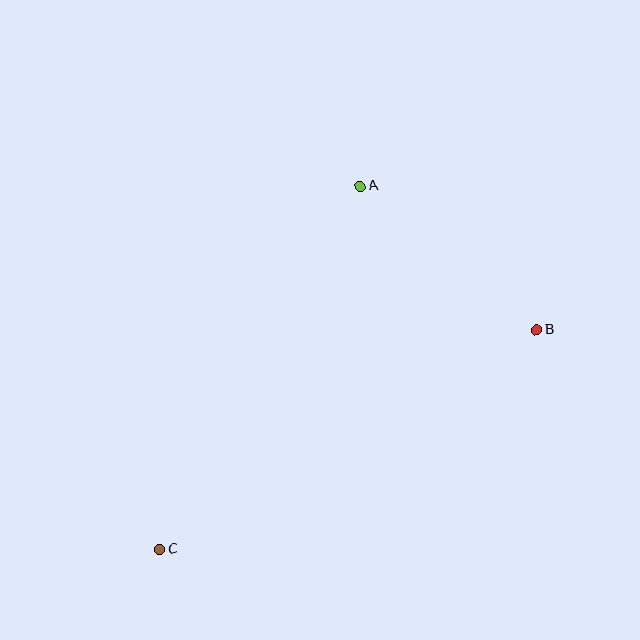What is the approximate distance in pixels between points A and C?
The distance between A and C is approximately 415 pixels.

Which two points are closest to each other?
Points A and B are closest to each other.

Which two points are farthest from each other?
Points B and C are farthest from each other.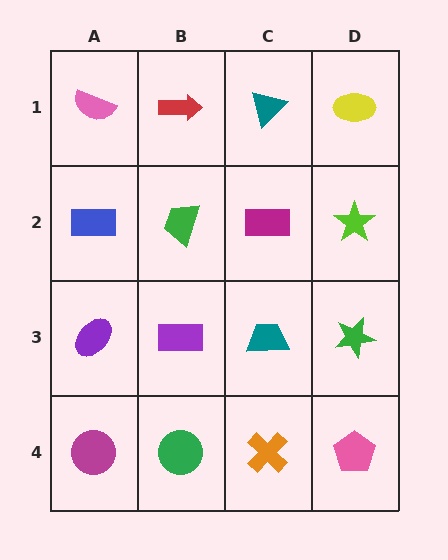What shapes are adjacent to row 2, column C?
A teal triangle (row 1, column C), a teal trapezoid (row 3, column C), a green trapezoid (row 2, column B), a lime star (row 2, column D).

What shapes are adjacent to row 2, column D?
A yellow ellipse (row 1, column D), a green star (row 3, column D), a magenta rectangle (row 2, column C).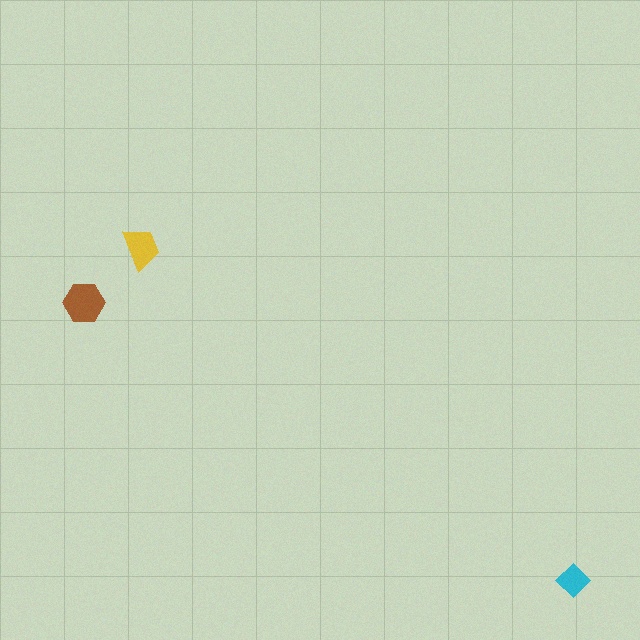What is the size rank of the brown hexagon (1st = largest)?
1st.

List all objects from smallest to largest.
The cyan diamond, the yellow trapezoid, the brown hexagon.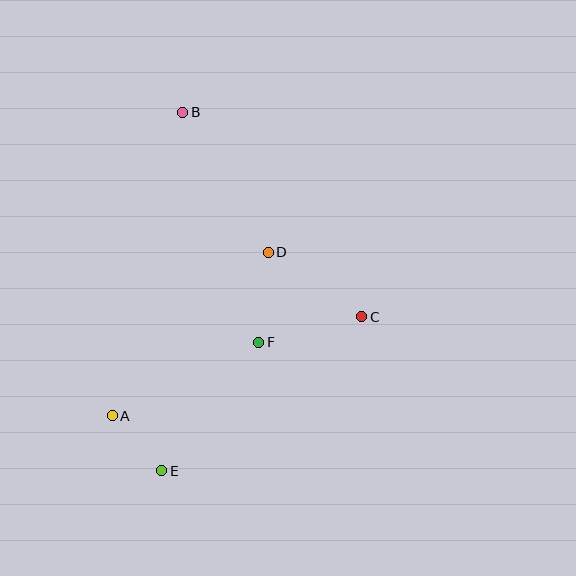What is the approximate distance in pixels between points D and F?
The distance between D and F is approximately 90 pixels.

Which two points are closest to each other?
Points A and E are closest to each other.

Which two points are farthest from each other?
Points B and E are farthest from each other.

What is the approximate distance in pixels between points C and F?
The distance between C and F is approximately 106 pixels.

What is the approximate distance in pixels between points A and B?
The distance between A and B is approximately 312 pixels.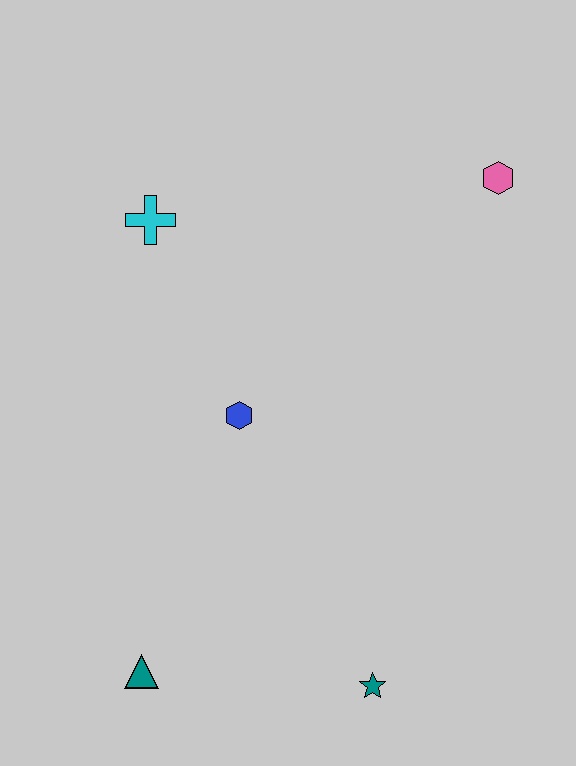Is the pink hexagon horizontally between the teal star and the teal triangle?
No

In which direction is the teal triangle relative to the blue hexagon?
The teal triangle is below the blue hexagon.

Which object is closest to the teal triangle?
The teal star is closest to the teal triangle.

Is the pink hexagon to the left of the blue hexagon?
No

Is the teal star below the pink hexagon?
Yes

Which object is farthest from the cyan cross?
The teal star is farthest from the cyan cross.